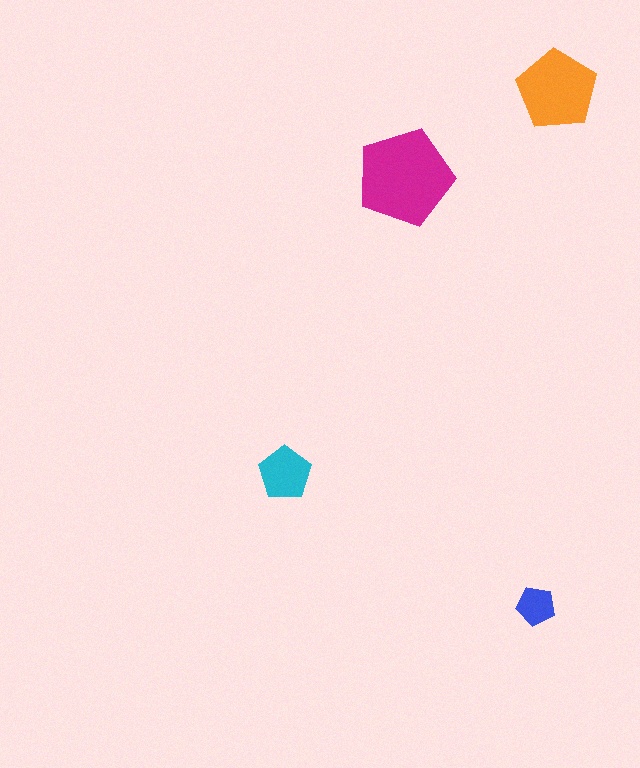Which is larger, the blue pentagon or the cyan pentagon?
The cyan one.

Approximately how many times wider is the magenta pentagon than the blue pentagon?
About 2.5 times wider.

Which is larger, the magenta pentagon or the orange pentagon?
The magenta one.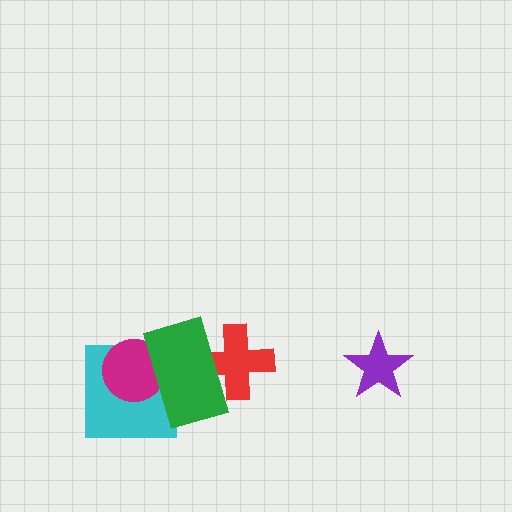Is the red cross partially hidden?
Yes, it is partially covered by another shape.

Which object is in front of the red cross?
The green rectangle is in front of the red cross.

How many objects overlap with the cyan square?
2 objects overlap with the cyan square.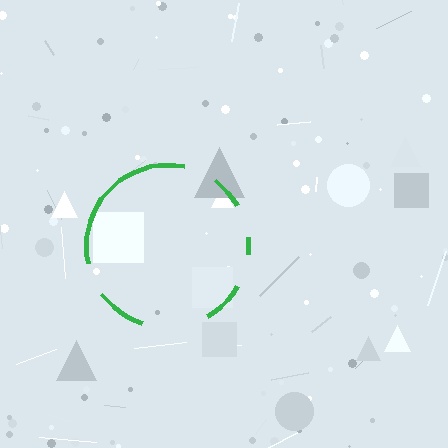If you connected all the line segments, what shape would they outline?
They would outline a circle.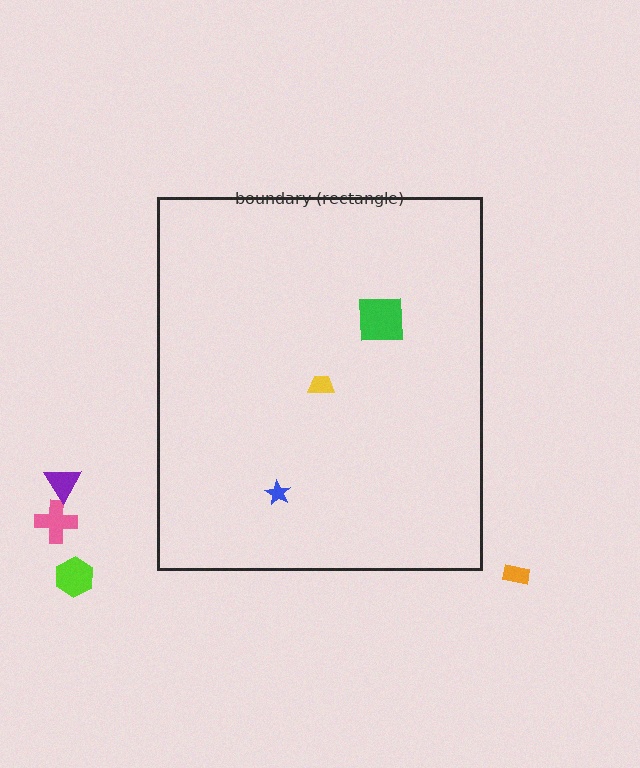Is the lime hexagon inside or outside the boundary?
Outside.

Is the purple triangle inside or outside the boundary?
Outside.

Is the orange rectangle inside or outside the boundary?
Outside.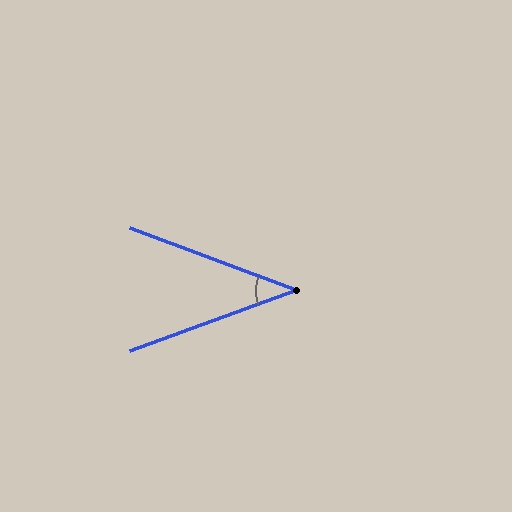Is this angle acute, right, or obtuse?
It is acute.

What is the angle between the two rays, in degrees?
Approximately 41 degrees.